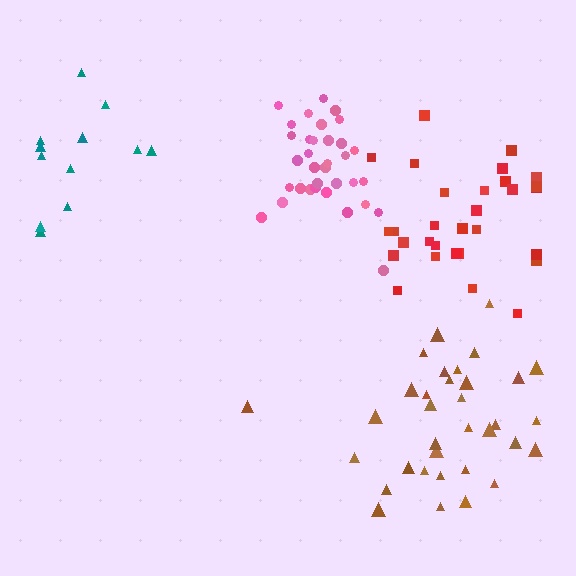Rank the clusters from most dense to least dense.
pink, red, brown, teal.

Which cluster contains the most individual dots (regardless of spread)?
Brown (34).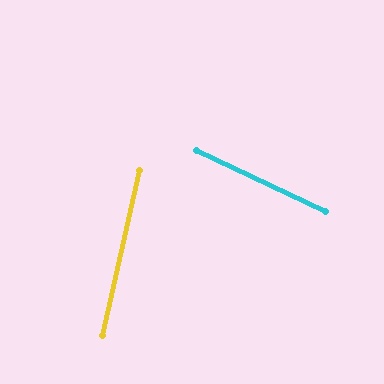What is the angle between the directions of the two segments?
Approximately 77 degrees.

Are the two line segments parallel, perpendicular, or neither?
Neither parallel nor perpendicular — they differ by about 77°.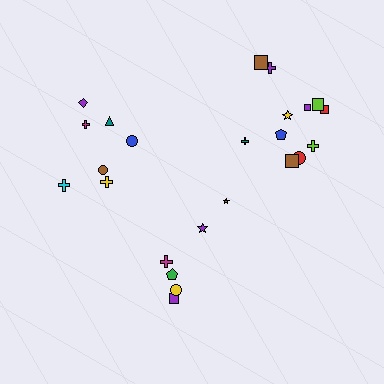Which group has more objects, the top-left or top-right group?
The top-right group.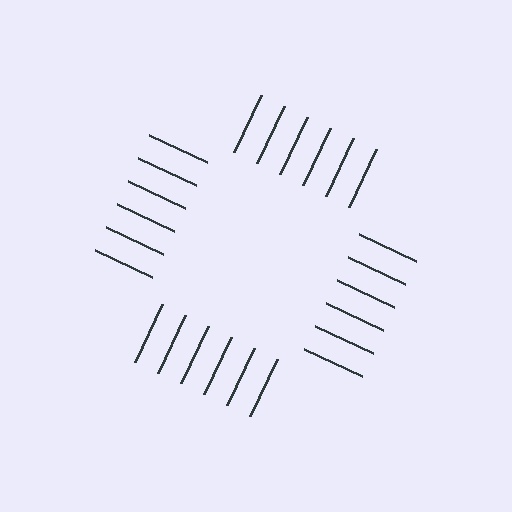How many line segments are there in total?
24 — 6 along each of the 4 edges.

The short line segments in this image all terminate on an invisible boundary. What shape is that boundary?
An illusory square — the line segments terminate on its edges but no continuous stroke is drawn.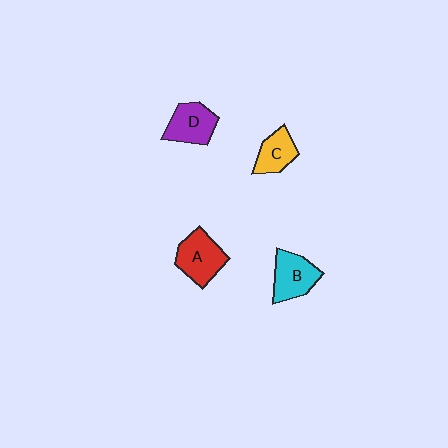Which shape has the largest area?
Shape A (red).